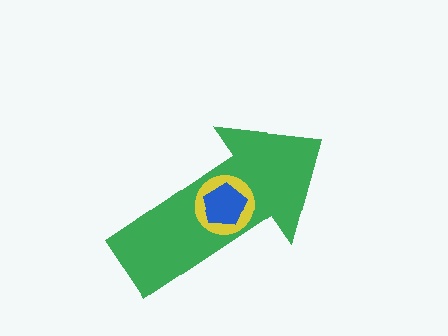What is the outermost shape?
The green arrow.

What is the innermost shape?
The blue pentagon.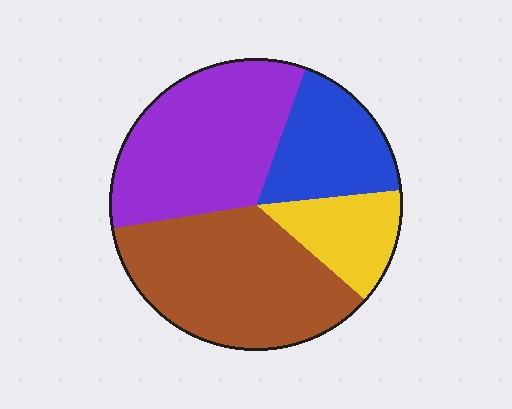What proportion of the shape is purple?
Purple covers about 35% of the shape.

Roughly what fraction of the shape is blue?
Blue takes up less than a quarter of the shape.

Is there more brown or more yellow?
Brown.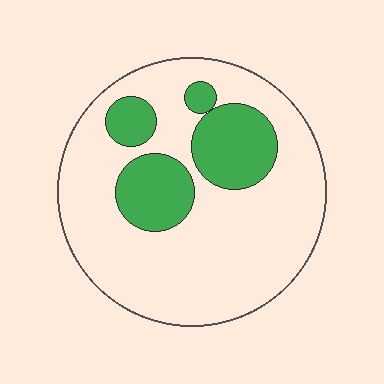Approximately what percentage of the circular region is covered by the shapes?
Approximately 25%.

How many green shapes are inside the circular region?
4.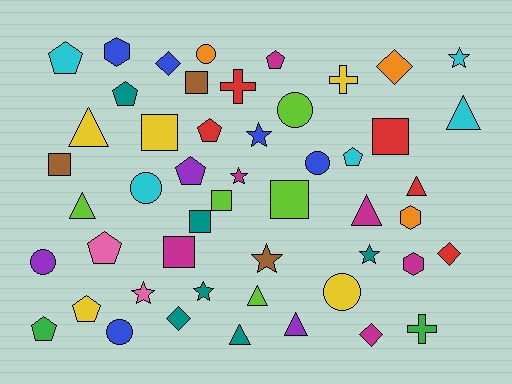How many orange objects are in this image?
There are 3 orange objects.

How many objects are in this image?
There are 50 objects.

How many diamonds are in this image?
There are 5 diamonds.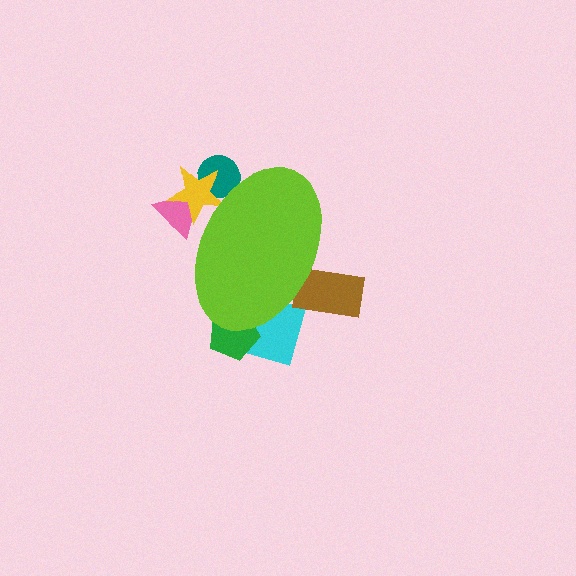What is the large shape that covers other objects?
A lime ellipse.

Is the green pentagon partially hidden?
Yes, the green pentagon is partially hidden behind the lime ellipse.